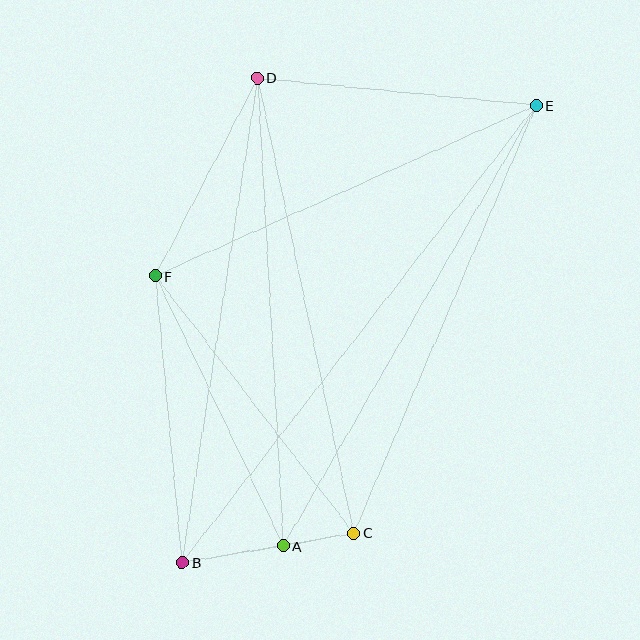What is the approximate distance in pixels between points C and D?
The distance between C and D is approximately 466 pixels.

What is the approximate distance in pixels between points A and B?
The distance between A and B is approximately 102 pixels.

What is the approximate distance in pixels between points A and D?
The distance between A and D is approximately 469 pixels.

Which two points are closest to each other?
Points A and C are closest to each other.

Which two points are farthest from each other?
Points B and E are farthest from each other.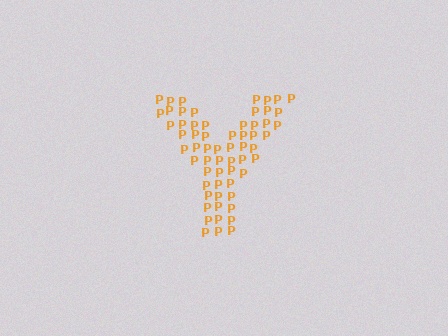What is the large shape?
The large shape is the letter Y.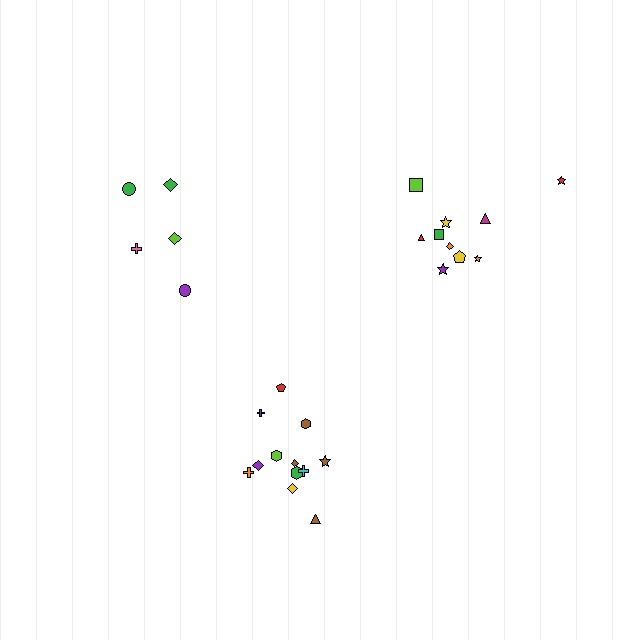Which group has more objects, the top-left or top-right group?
The top-right group.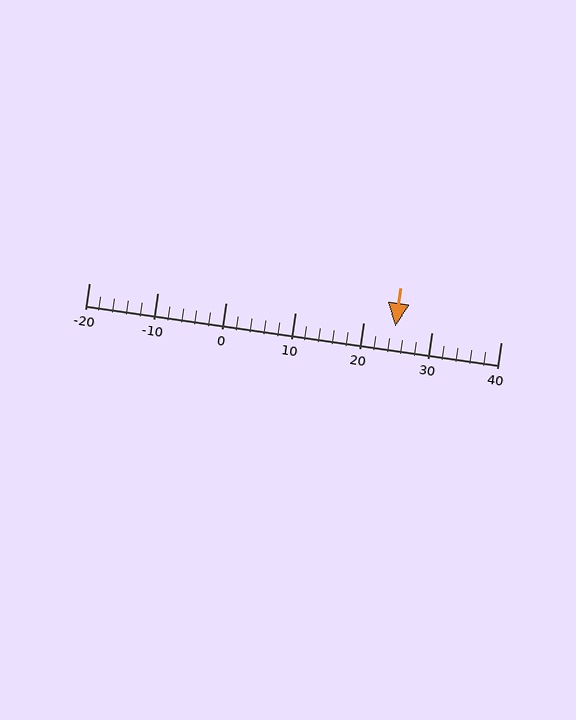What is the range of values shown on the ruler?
The ruler shows values from -20 to 40.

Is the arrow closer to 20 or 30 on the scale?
The arrow is closer to 20.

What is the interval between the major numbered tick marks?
The major tick marks are spaced 10 units apart.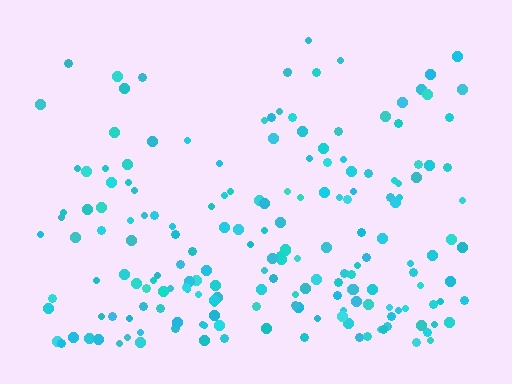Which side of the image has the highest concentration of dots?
The bottom.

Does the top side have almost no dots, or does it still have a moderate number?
Still a moderate number, just noticeably fewer than the bottom.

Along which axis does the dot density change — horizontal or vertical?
Vertical.